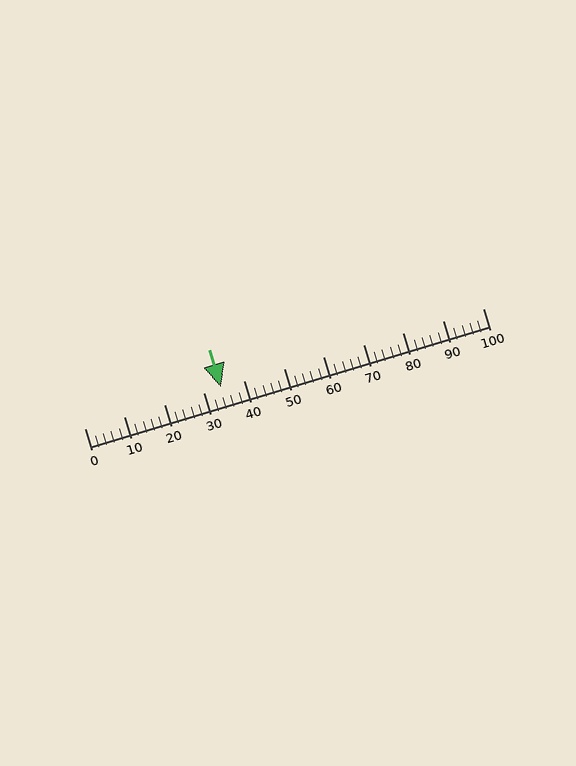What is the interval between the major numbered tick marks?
The major tick marks are spaced 10 units apart.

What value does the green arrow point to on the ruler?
The green arrow points to approximately 34.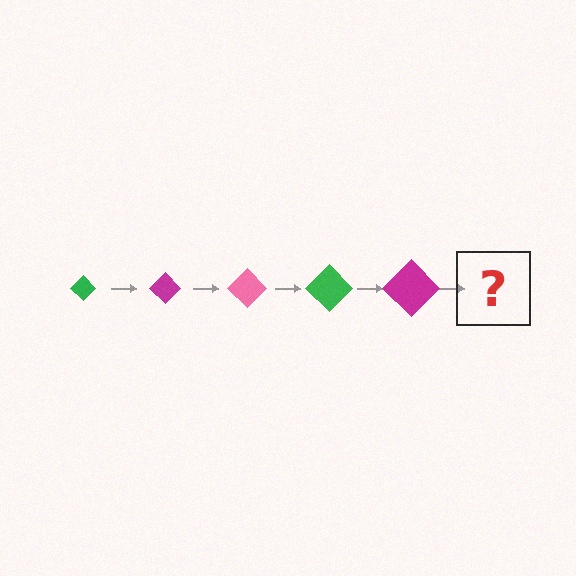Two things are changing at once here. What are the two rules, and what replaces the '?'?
The two rules are that the diamond grows larger each step and the color cycles through green, magenta, and pink. The '?' should be a pink diamond, larger than the previous one.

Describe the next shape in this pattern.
It should be a pink diamond, larger than the previous one.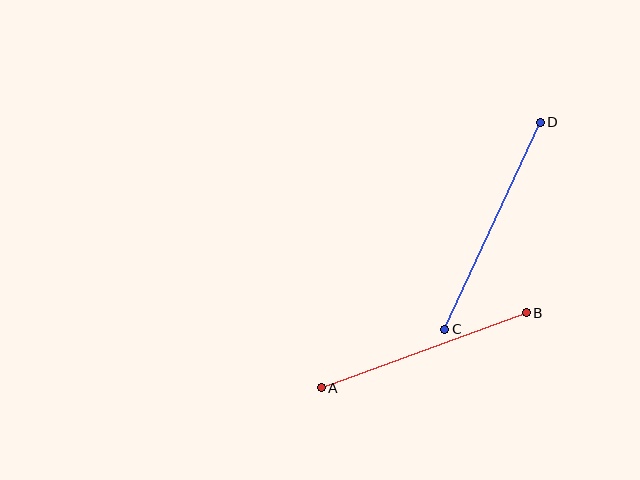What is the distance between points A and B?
The distance is approximately 219 pixels.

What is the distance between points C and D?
The distance is approximately 228 pixels.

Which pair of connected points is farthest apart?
Points C and D are farthest apart.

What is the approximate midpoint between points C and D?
The midpoint is at approximately (492, 226) pixels.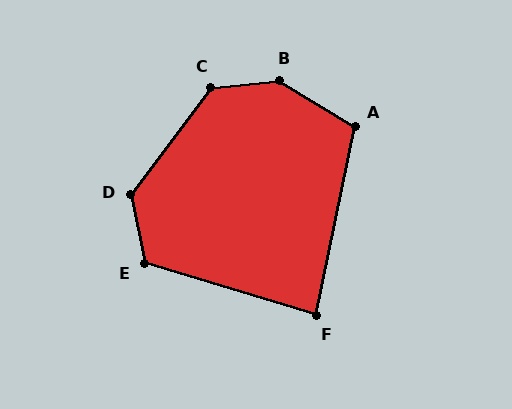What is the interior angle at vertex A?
Approximately 110 degrees (obtuse).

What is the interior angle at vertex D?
Approximately 132 degrees (obtuse).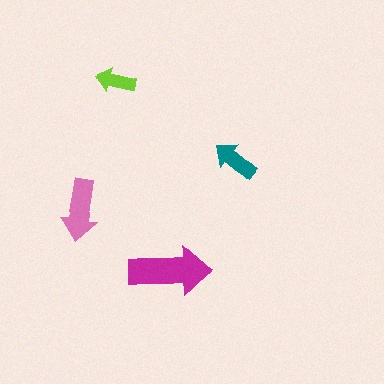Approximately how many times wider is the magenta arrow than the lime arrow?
About 2 times wider.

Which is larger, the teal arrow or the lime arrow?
The teal one.